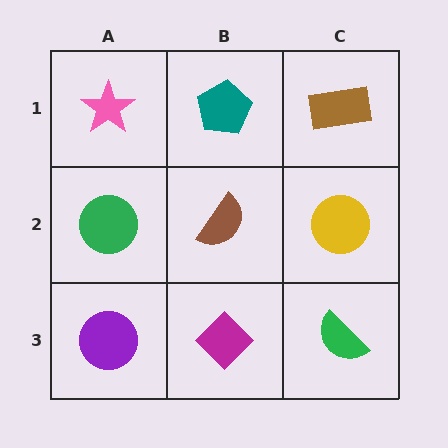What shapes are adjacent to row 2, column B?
A teal pentagon (row 1, column B), a magenta diamond (row 3, column B), a green circle (row 2, column A), a yellow circle (row 2, column C).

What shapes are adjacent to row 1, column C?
A yellow circle (row 2, column C), a teal pentagon (row 1, column B).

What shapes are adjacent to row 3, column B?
A brown semicircle (row 2, column B), a purple circle (row 3, column A), a green semicircle (row 3, column C).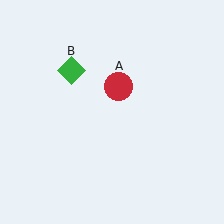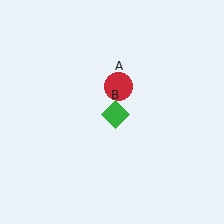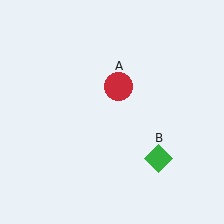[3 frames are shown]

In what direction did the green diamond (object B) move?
The green diamond (object B) moved down and to the right.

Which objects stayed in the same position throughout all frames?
Red circle (object A) remained stationary.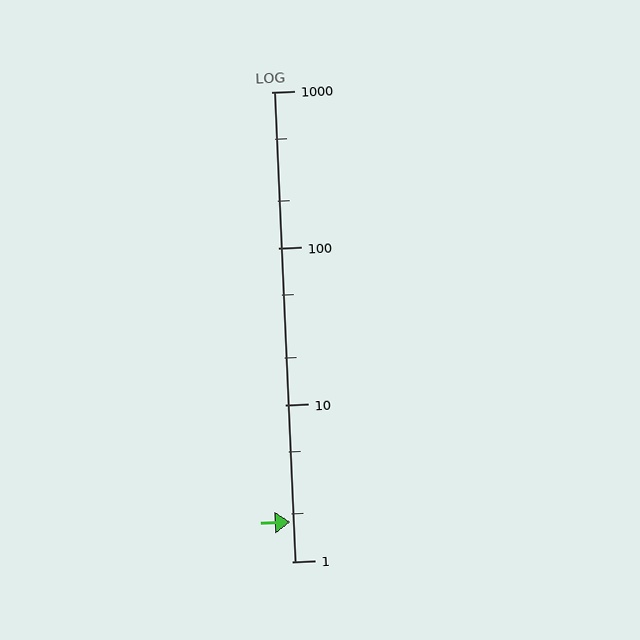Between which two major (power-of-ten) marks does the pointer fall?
The pointer is between 1 and 10.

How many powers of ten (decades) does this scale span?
The scale spans 3 decades, from 1 to 1000.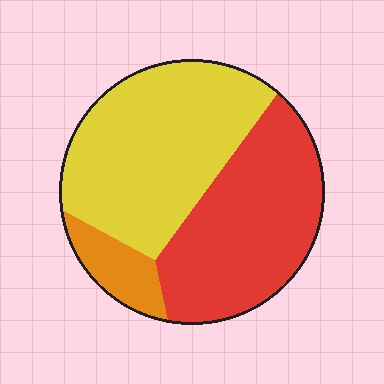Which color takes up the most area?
Yellow, at roughly 50%.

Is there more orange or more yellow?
Yellow.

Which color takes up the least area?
Orange, at roughly 10%.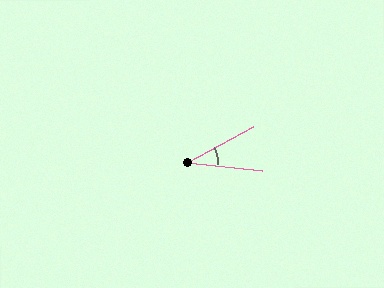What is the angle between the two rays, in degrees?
Approximately 35 degrees.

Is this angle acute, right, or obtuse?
It is acute.